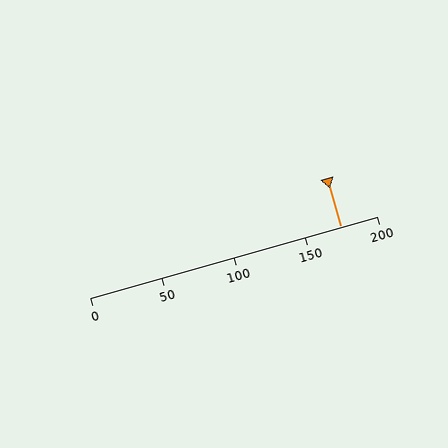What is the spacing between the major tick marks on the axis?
The major ticks are spaced 50 apart.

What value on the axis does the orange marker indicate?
The marker indicates approximately 175.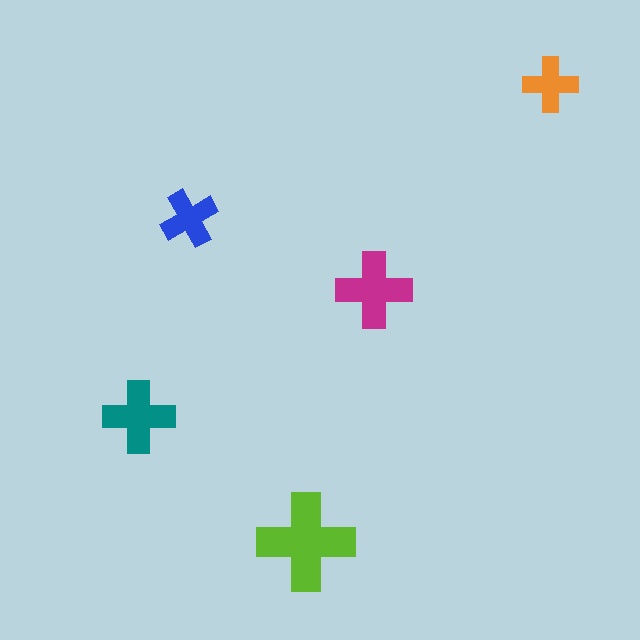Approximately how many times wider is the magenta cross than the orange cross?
About 1.5 times wider.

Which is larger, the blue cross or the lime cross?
The lime one.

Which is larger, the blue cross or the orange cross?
The blue one.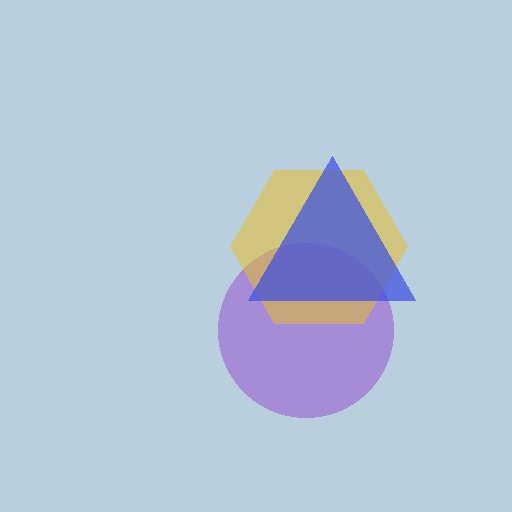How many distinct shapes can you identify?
There are 3 distinct shapes: a purple circle, a yellow hexagon, a blue triangle.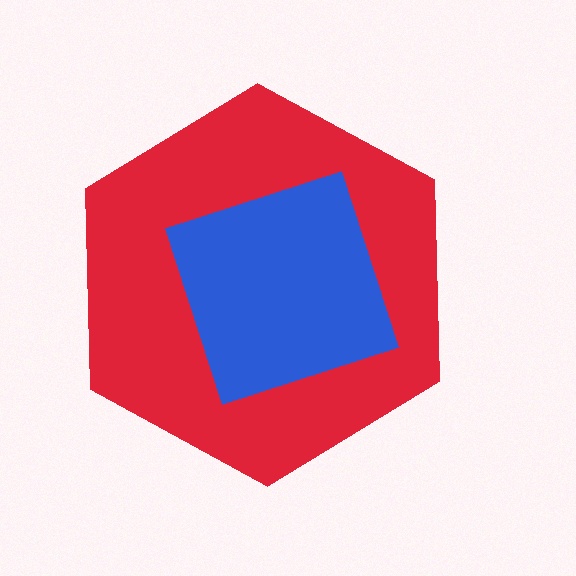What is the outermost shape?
The red hexagon.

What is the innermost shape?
The blue diamond.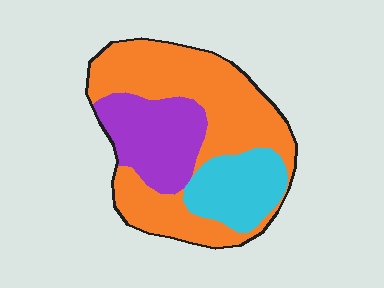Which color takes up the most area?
Orange, at roughly 55%.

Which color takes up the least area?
Cyan, at roughly 20%.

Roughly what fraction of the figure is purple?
Purple covers about 25% of the figure.